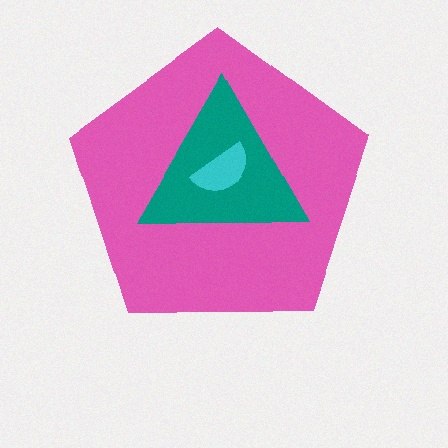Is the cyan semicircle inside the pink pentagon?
Yes.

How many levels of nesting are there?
3.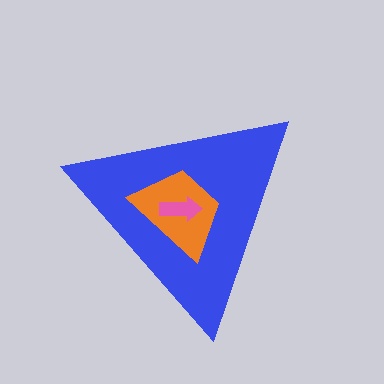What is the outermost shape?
The blue triangle.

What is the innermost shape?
The pink arrow.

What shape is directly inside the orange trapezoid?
The pink arrow.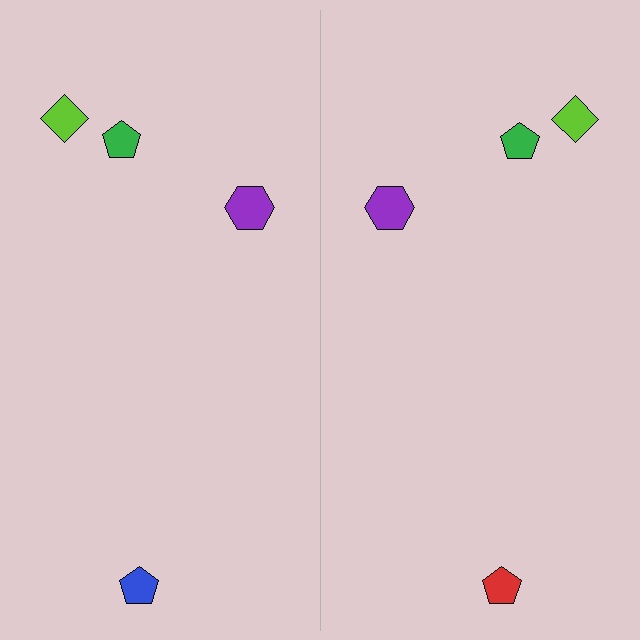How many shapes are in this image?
There are 8 shapes in this image.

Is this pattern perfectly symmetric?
No, the pattern is not perfectly symmetric. The red pentagon on the right side breaks the symmetry — its mirror counterpart is blue.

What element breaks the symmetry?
The red pentagon on the right side breaks the symmetry — its mirror counterpart is blue.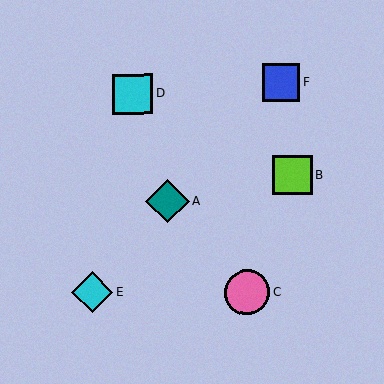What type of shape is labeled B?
Shape B is a lime square.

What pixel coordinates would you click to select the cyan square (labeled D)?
Click at (133, 94) to select the cyan square D.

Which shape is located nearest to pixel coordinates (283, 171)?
The lime square (labeled B) at (292, 175) is nearest to that location.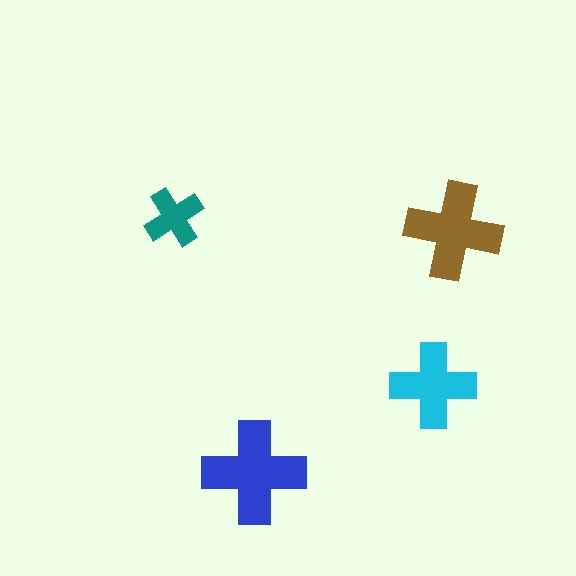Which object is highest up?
The teal cross is topmost.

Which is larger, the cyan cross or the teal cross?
The cyan one.